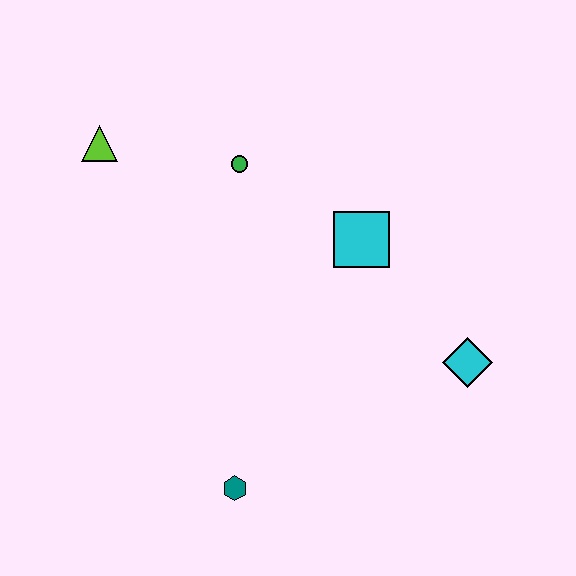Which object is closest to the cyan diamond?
The cyan square is closest to the cyan diamond.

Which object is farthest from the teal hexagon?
The lime triangle is farthest from the teal hexagon.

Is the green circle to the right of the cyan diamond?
No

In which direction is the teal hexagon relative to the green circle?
The teal hexagon is below the green circle.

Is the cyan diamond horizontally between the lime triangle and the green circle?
No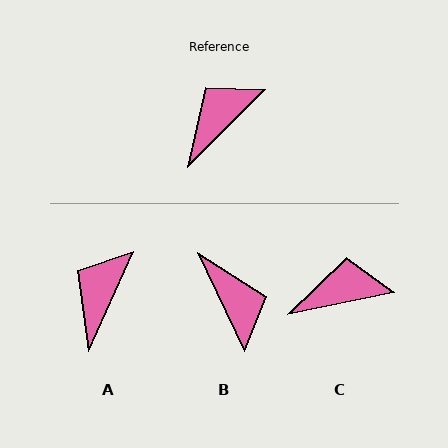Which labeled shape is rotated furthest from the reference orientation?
B, about 110 degrees away.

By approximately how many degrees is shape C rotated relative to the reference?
Approximately 33 degrees clockwise.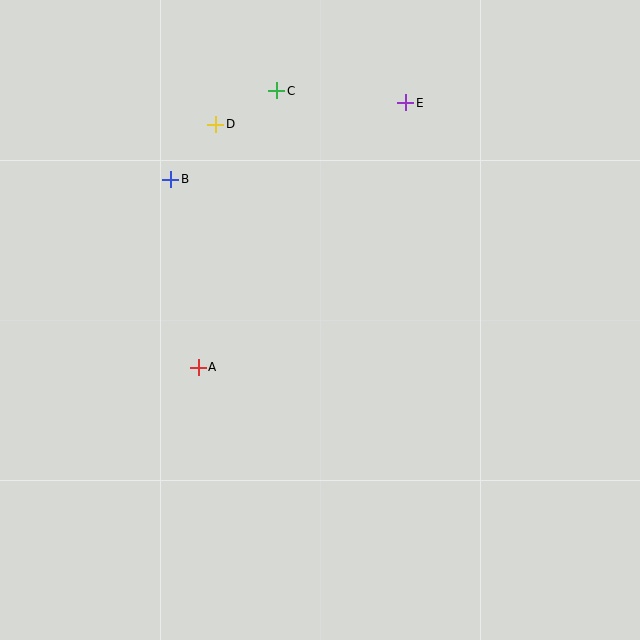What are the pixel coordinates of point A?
Point A is at (198, 367).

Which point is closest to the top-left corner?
Point B is closest to the top-left corner.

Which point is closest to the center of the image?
Point A at (198, 367) is closest to the center.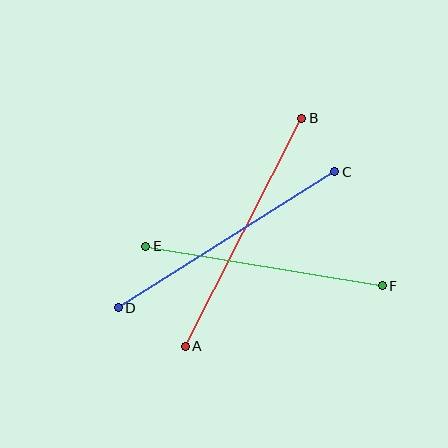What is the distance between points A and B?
The distance is approximately 256 pixels.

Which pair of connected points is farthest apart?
Points A and B are farthest apart.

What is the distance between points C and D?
The distance is approximately 256 pixels.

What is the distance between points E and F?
The distance is approximately 240 pixels.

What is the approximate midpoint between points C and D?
The midpoint is at approximately (226, 240) pixels.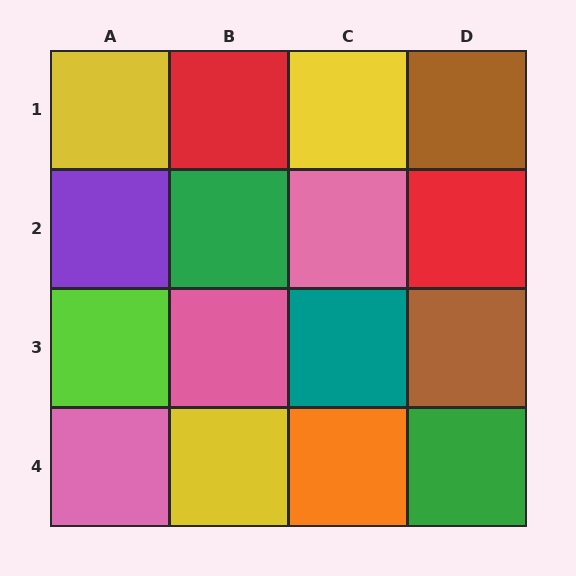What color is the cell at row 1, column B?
Red.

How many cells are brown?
2 cells are brown.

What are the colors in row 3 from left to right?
Lime, pink, teal, brown.